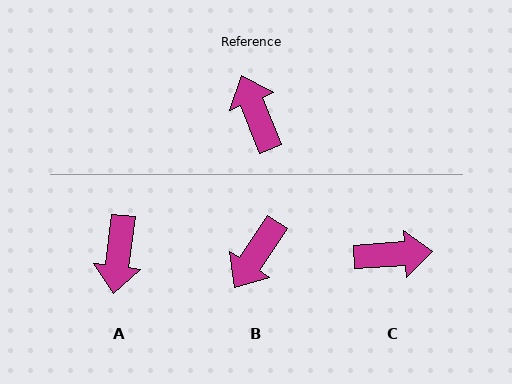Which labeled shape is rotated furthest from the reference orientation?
A, about 151 degrees away.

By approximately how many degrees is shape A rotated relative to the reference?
Approximately 151 degrees counter-clockwise.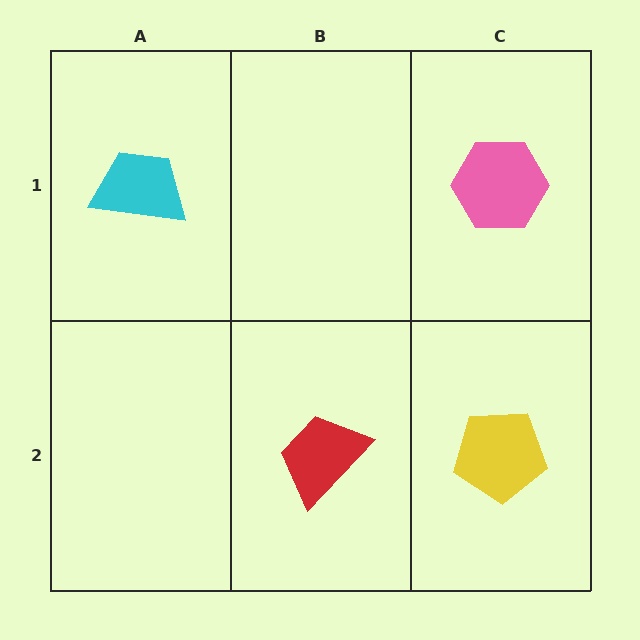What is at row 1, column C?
A pink hexagon.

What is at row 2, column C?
A yellow pentagon.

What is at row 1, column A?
A cyan trapezoid.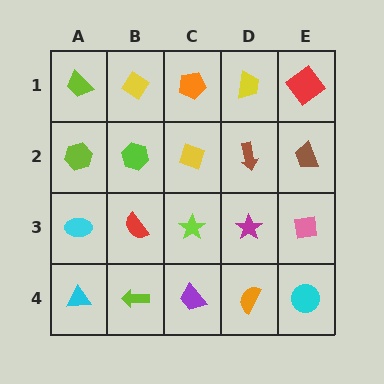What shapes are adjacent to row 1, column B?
A lime hexagon (row 2, column B), a lime trapezoid (row 1, column A), an orange pentagon (row 1, column C).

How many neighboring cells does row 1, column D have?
3.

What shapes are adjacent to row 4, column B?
A red semicircle (row 3, column B), a cyan triangle (row 4, column A), a purple trapezoid (row 4, column C).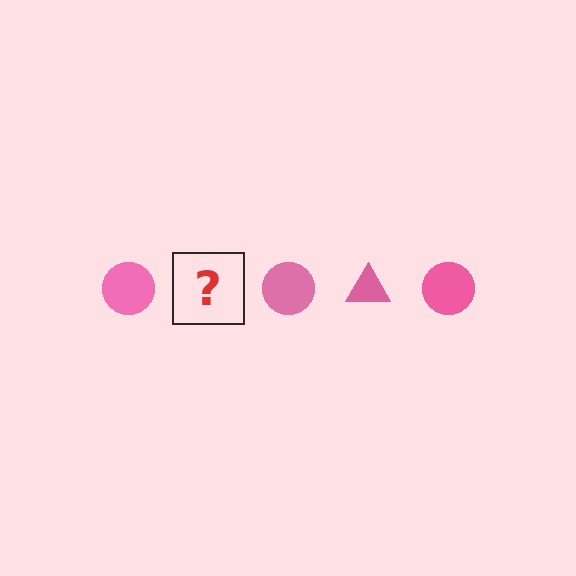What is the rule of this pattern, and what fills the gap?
The rule is that the pattern cycles through circle, triangle shapes in pink. The gap should be filled with a pink triangle.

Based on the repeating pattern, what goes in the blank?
The blank should be a pink triangle.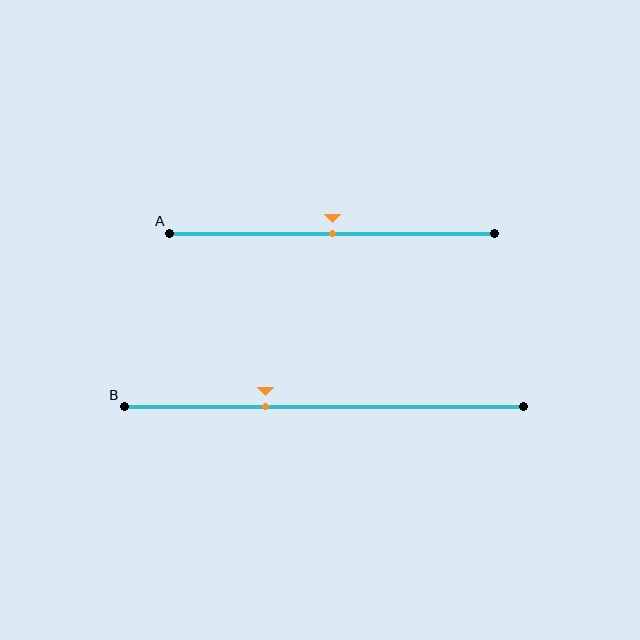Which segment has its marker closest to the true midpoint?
Segment A has its marker closest to the true midpoint.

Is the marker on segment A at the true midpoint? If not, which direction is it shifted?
Yes, the marker on segment A is at the true midpoint.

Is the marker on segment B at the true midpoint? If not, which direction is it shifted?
No, the marker on segment B is shifted to the left by about 15% of the segment length.